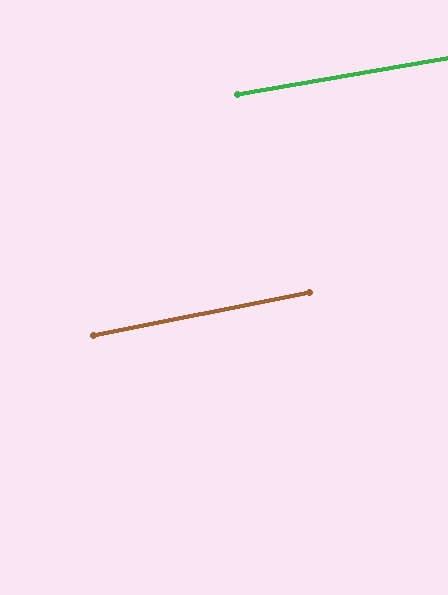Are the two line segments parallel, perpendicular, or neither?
Parallel — their directions differ by only 1.5°.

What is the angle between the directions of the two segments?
Approximately 1 degree.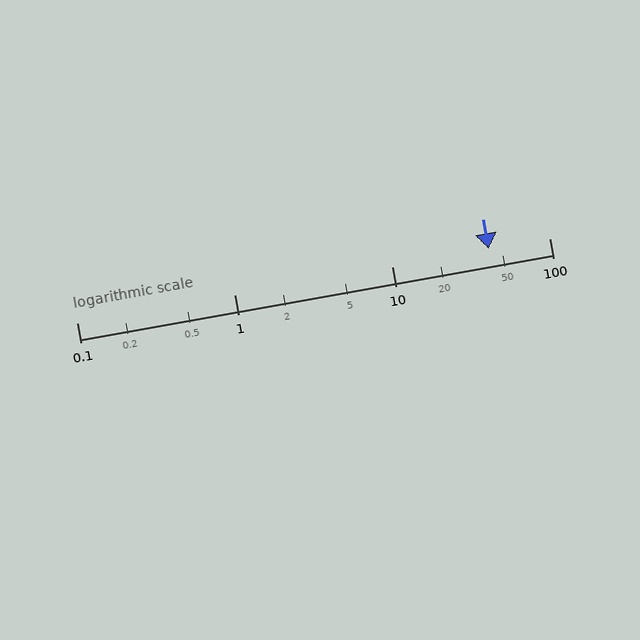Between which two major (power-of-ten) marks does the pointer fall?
The pointer is between 10 and 100.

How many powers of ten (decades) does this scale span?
The scale spans 3 decades, from 0.1 to 100.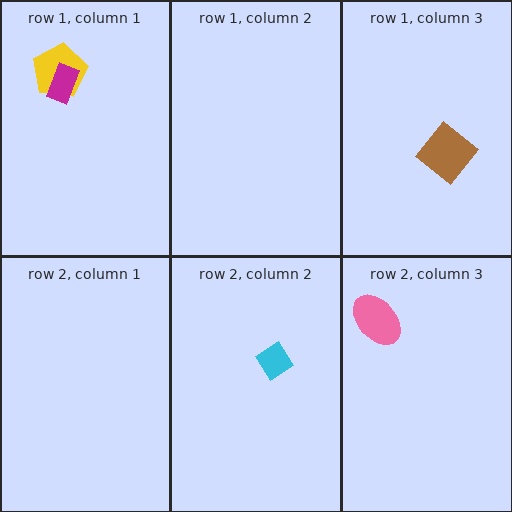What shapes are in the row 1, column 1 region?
The yellow pentagon, the magenta rectangle.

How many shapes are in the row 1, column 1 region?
2.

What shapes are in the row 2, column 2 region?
The cyan diamond.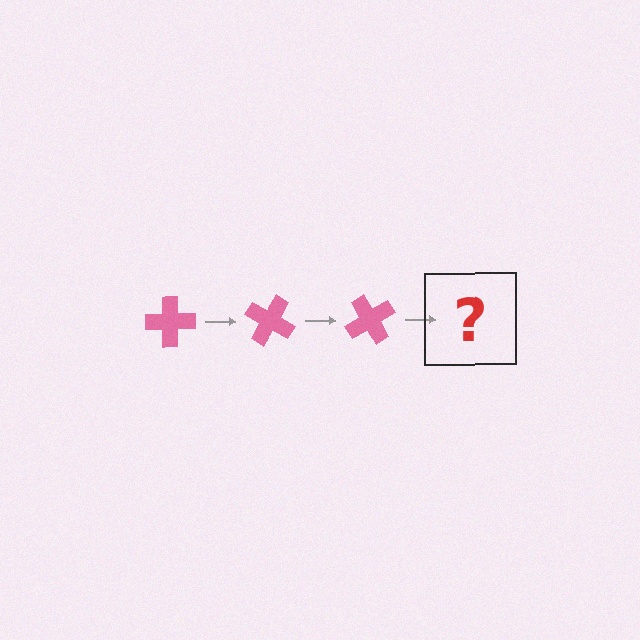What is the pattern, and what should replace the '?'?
The pattern is that the cross rotates 30 degrees each step. The '?' should be a pink cross rotated 90 degrees.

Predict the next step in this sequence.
The next step is a pink cross rotated 90 degrees.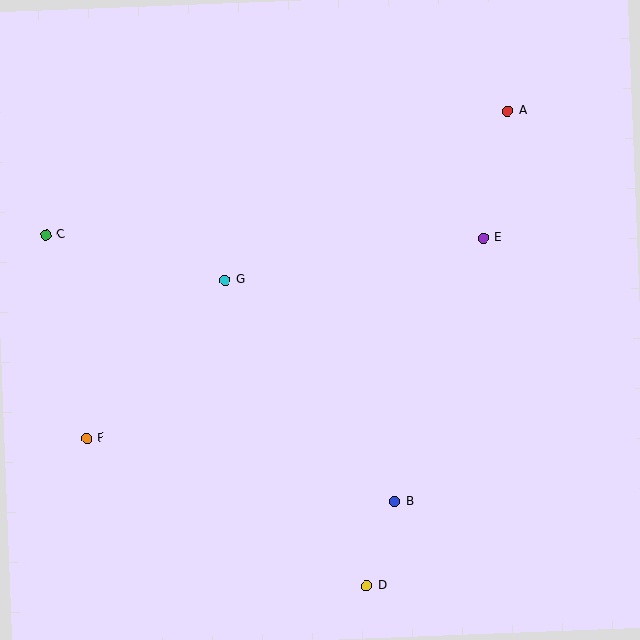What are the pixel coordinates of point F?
Point F is at (87, 439).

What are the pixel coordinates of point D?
Point D is at (367, 586).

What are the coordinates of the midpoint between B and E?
The midpoint between B and E is at (439, 370).